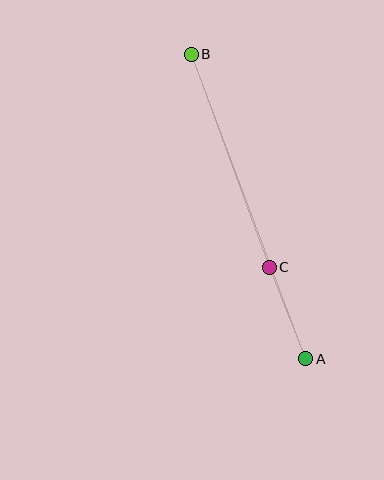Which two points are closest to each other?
Points A and C are closest to each other.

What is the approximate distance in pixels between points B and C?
The distance between B and C is approximately 226 pixels.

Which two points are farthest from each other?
Points A and B are farthest from each other.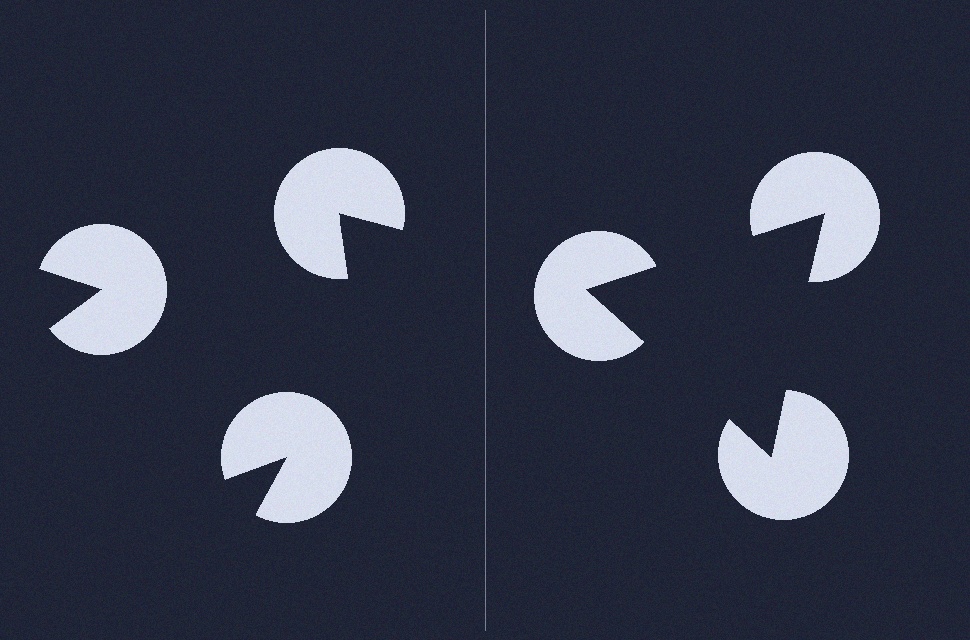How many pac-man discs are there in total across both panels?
6 — 3 on each side.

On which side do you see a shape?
An illusory triangle appears on the right side. On the left side the wedge cuts are rotated, so no coherent shape forms.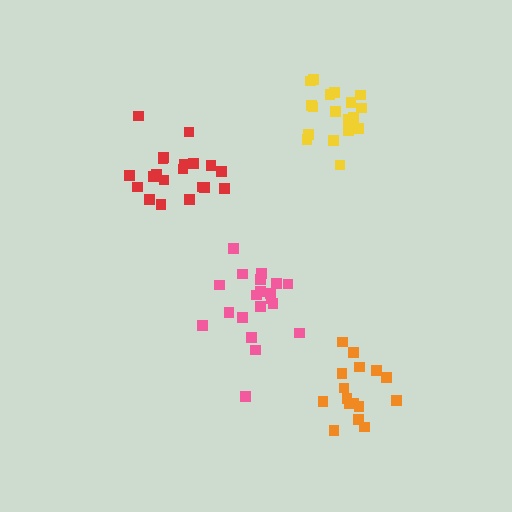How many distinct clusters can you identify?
There are 4 distinct clusters.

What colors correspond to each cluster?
The clusters are colored: red, pink, orange, yellow.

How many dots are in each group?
Group 1: 20 dots, Group 2: 20 dots, Group 3: 16 dots, Group 4: 18 dots (74 total).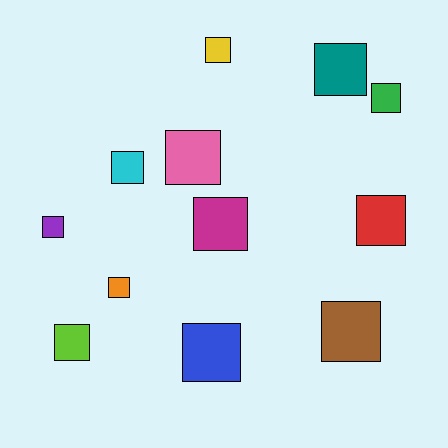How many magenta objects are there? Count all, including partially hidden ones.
There is 1 magenta object.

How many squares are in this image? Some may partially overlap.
There are 12 squares.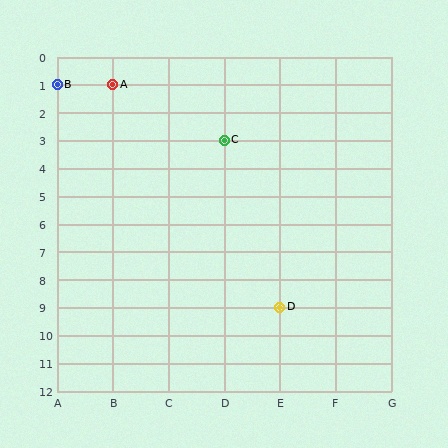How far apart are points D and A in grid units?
Points D and A are 3 columns and 8 rows apart (about 8.5 grid units diagonally).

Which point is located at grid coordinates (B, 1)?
Point A is at (B, 1).